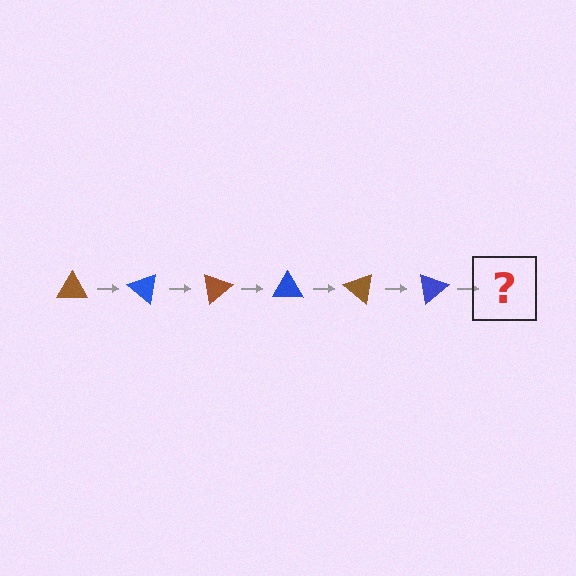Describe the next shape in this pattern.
It should be a brown triangle, rotated 240 degrees from the start.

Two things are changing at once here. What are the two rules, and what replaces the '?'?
The two rules are that it rotates 40 degrees each step and the color cycles through brown and blue. The '?' should be a brown triangle, rotated 240 degrees from the start.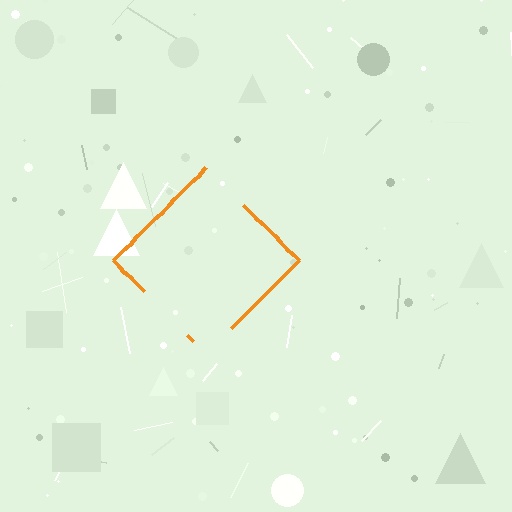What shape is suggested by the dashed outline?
The dashed outline suggests a diamond.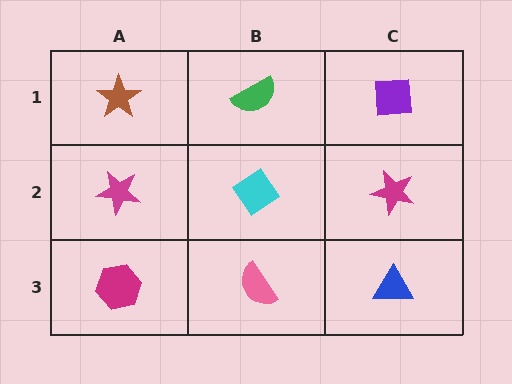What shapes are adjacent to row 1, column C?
A magenta star (row 2, column C), a green semicircle (row 1, column B).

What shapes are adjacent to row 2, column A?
A brown star (row 1, column A), a magenta hexagon (row 3, column A), a cyan diamond (row 2, column B).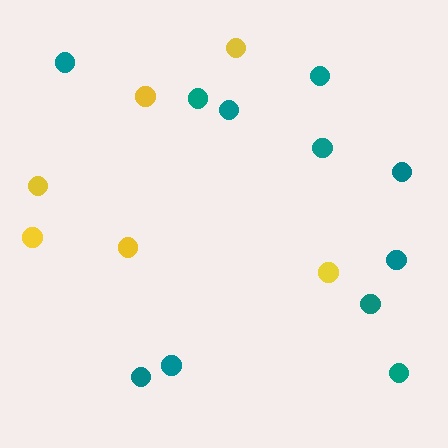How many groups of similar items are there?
There are 2 groups: one group of teal circles (11) and one group of yellow circles (6).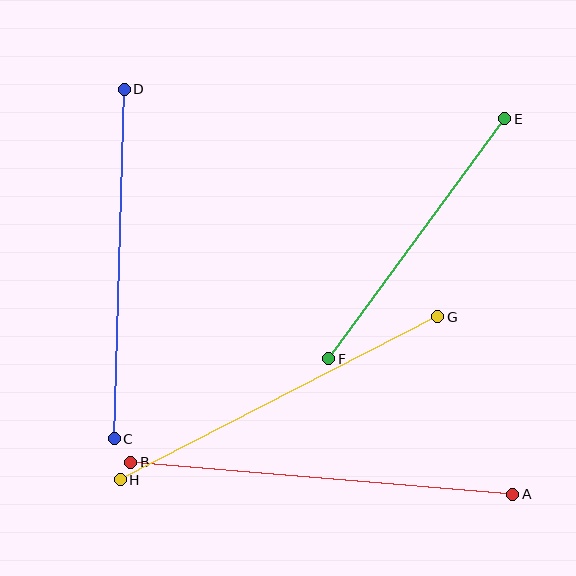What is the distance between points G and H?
The distance is approximately 357 pixels.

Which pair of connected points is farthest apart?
Points A and B are farthest apart.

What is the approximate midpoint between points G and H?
The midpoint is at approximately (279, 398) pixels.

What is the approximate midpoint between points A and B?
The midpoint is at approximately (322, 478) pixels.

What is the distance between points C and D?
The distance is approximately 350 pixels.